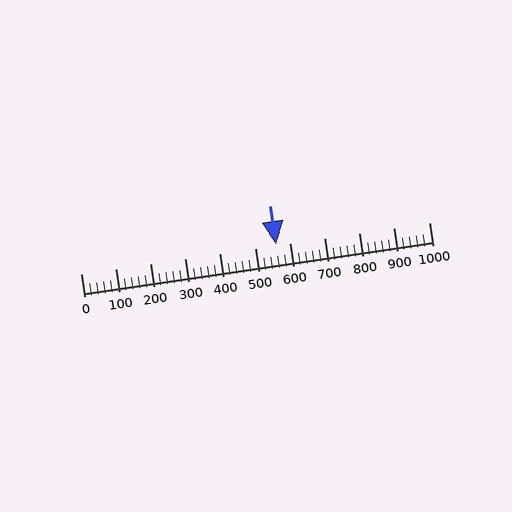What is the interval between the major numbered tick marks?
The major tick marks are spaced 100 units apart.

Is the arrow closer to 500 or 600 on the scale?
The arrow is closer to 600.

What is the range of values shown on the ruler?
The ruler shows values from 0 to 1000.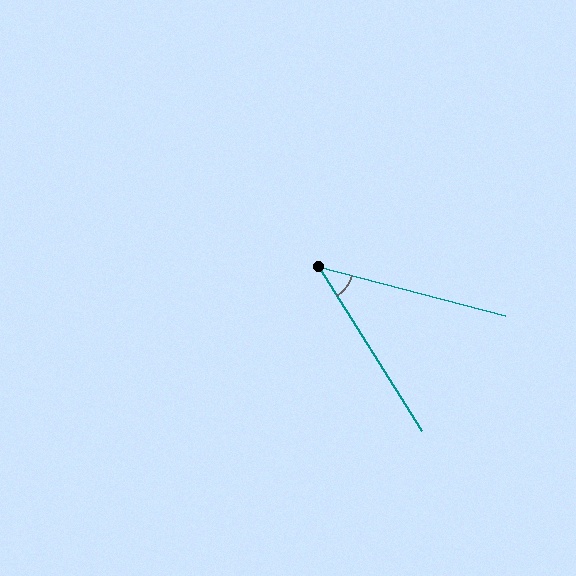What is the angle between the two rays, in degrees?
Approximately 43 degrees.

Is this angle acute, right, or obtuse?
It is acute.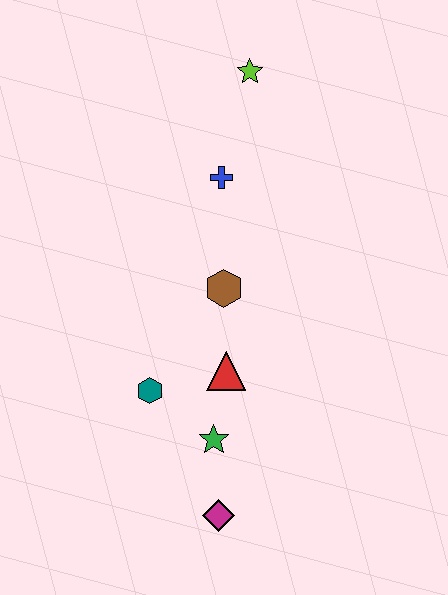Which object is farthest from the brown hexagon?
The magenta diamond is farthest from the brown hexagon.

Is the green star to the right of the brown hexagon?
No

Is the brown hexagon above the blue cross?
No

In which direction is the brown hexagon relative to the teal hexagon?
The brown hexagon is above the teal hexagon.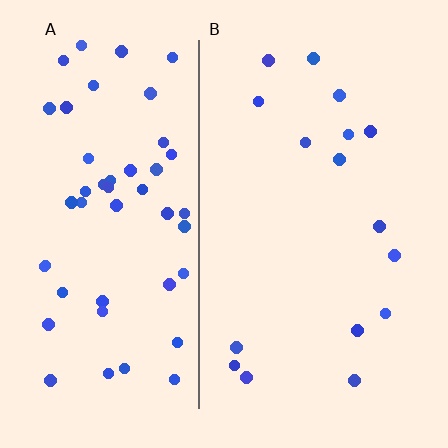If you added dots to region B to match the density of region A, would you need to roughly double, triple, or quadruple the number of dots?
Approximately triple.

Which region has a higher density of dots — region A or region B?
A (the left).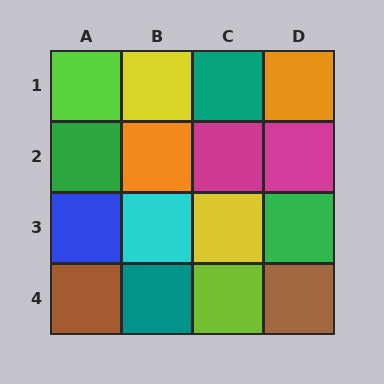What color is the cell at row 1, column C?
Teal.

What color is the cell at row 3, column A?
Blue.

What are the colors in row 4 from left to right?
Brown, teal, lime, brown.